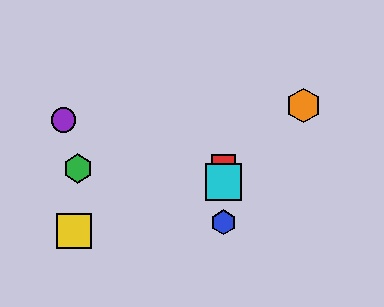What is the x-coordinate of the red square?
The red square is at x≈223.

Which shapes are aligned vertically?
The red square, the blue hexagon, the cyan square are aligned vertically.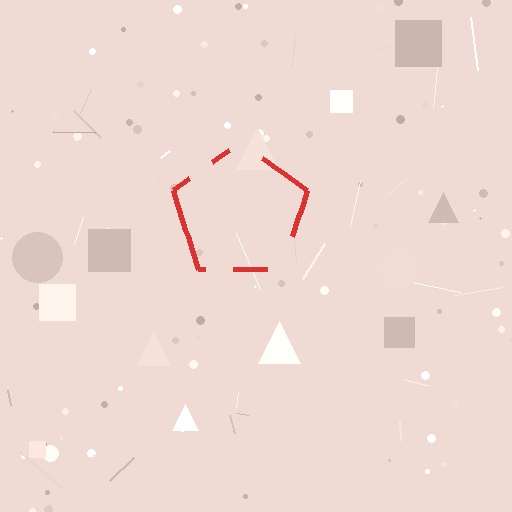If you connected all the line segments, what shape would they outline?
They would outline a pentagon.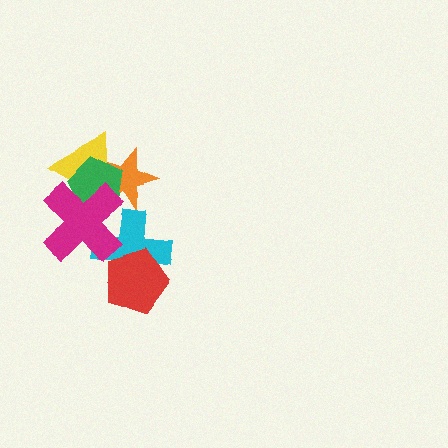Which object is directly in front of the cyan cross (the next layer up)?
The red pentagon is directly in front of the cyan cross.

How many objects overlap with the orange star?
3 objects overlap with the orange star.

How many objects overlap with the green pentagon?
3 objects overlap with the green pentagon.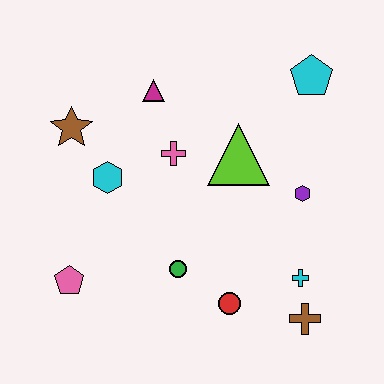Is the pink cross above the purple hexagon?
Yes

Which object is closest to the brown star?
The cyan hexagon is closest to the brown star.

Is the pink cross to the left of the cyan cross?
Yes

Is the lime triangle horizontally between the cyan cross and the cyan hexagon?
Yes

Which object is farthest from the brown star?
The brown cross is farthest from the brown star.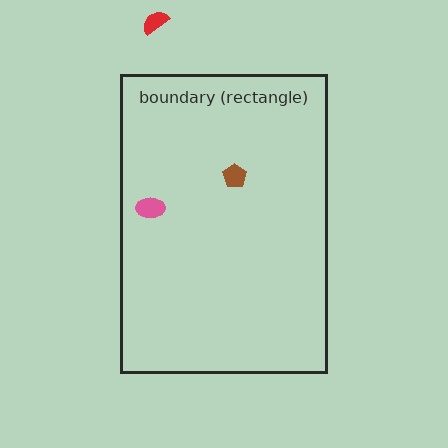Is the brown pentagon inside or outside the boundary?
Inside.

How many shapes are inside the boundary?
2 inside, 1 outside.